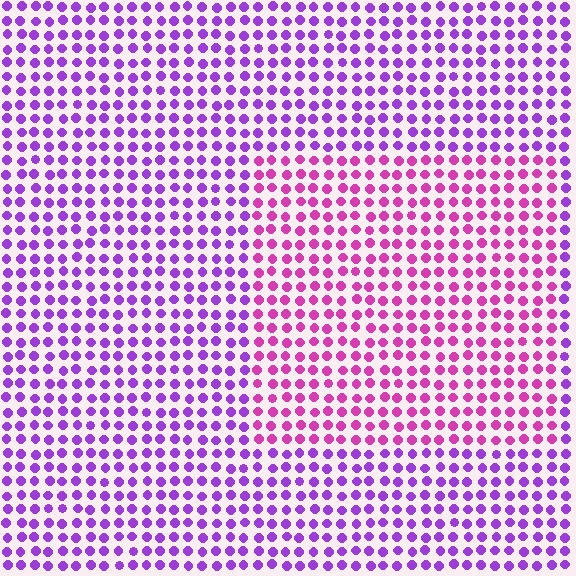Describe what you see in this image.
The image is filled with small purple elements in a uniform arrangement. A rectangle-shaped region is visible where the elements are tinted to a slightly different hue, forming a subtle color boundary.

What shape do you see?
I see a rectangle.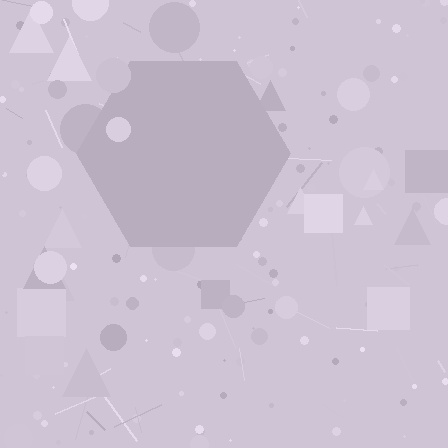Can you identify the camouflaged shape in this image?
The camouflaged shape is a hexagon.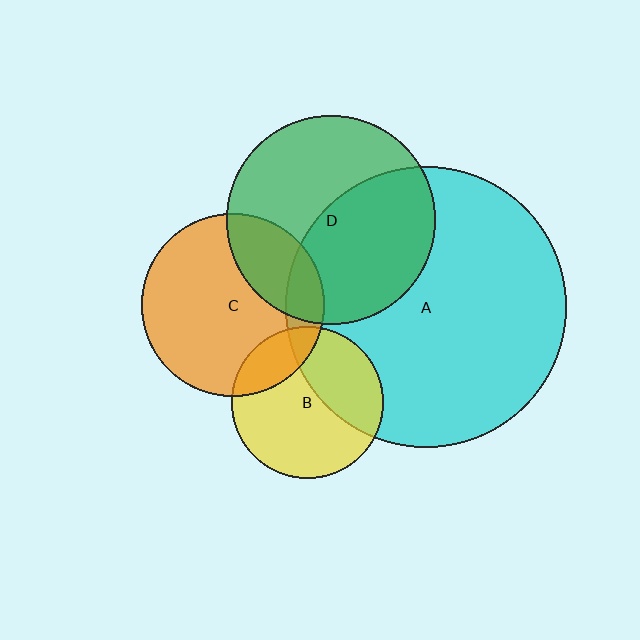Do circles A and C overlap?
Yes.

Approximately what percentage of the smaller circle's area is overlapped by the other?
Approximately 15%.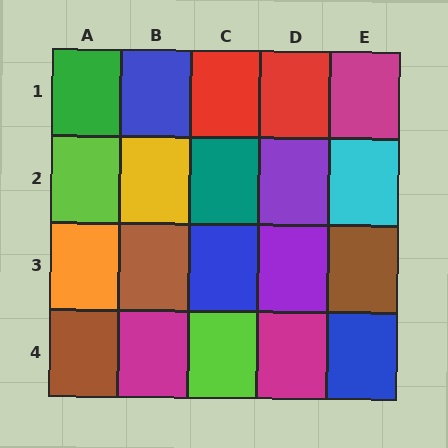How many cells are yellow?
1 cell is yellow.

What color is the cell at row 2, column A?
Lime.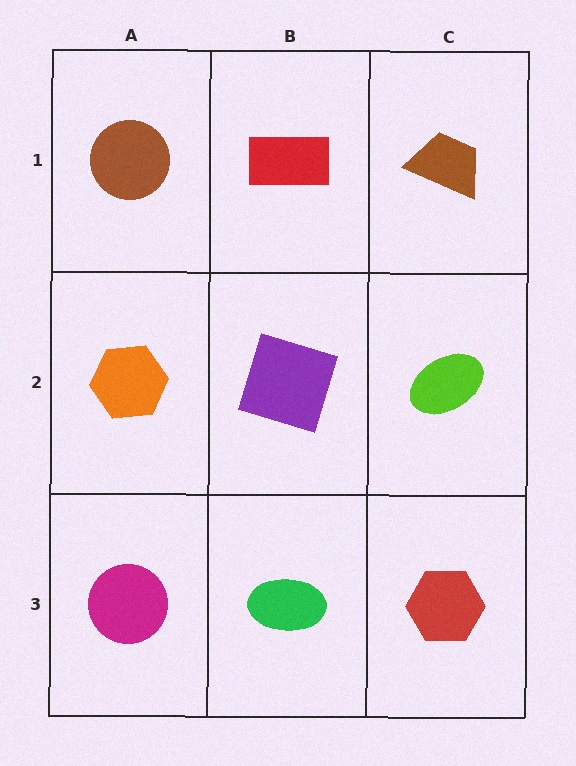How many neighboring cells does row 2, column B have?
4.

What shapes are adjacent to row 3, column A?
An orange hexagon (row 2, column A), a green ellipse (row 3, column B).